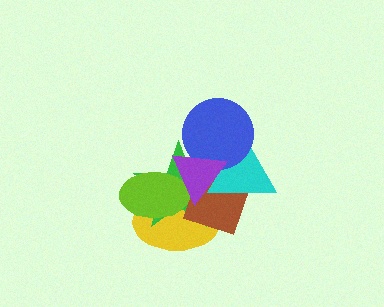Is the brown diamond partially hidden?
Yes, it is partially covered by another shape.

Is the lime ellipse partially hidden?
Yes, it is partially covered by another shape.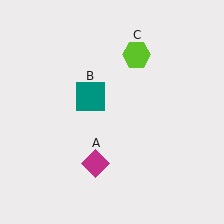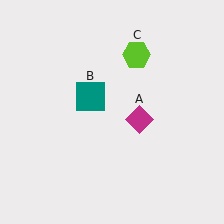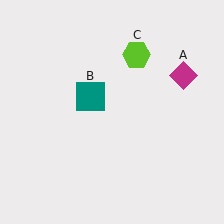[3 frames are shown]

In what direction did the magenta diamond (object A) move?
The magenta diamond (object A) moved up and to the right.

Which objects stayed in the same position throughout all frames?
Teal square (object B) and lime hexagon (object C) remained stationary.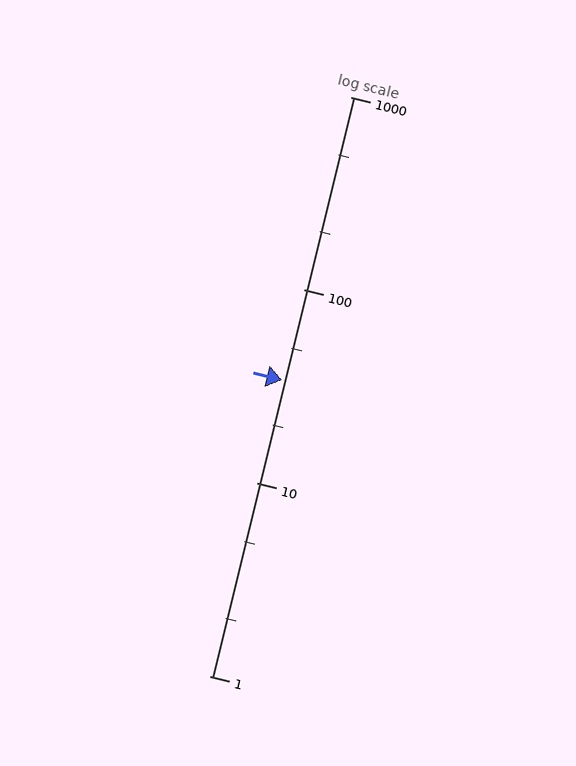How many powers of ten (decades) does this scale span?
The scale spans 3 decades, from 1 to 1000.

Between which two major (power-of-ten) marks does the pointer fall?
The pointer is between 10 and 100.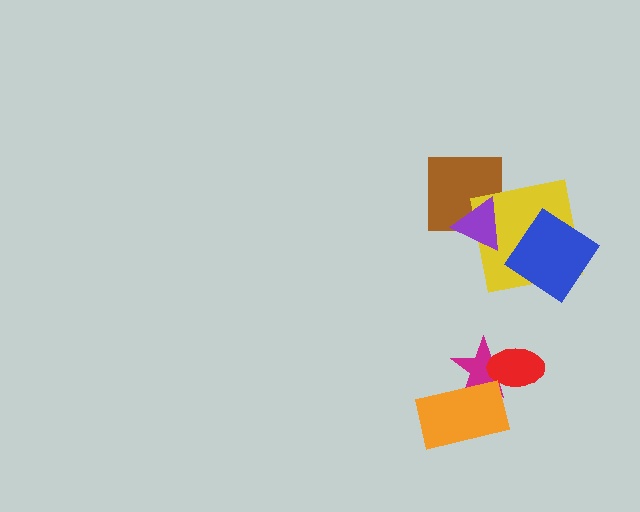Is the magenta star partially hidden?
Yes, it is partially covered by another shape.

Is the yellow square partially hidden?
Yes, it is partially covered by another shape.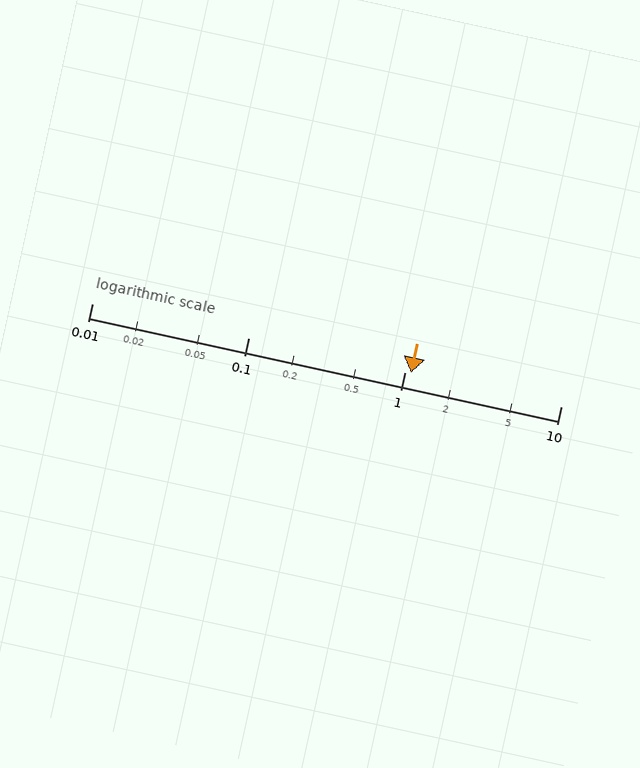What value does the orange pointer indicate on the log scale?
The pointer indicates approximately 1.1.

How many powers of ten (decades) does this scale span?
The scale spans 3 decades, from 0.01 to 10.